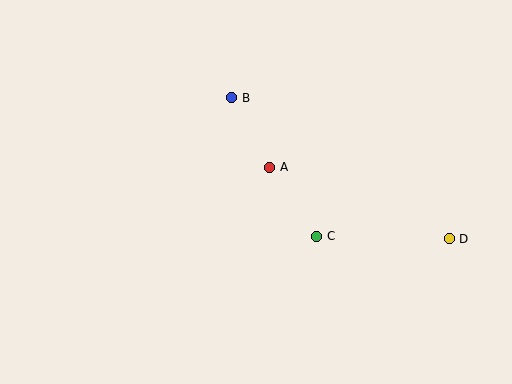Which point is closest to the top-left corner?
Point B is closest to the top-left corner.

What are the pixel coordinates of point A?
Point A is at (270, 167).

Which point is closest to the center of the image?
Point A at (270, 167) is closest to the center.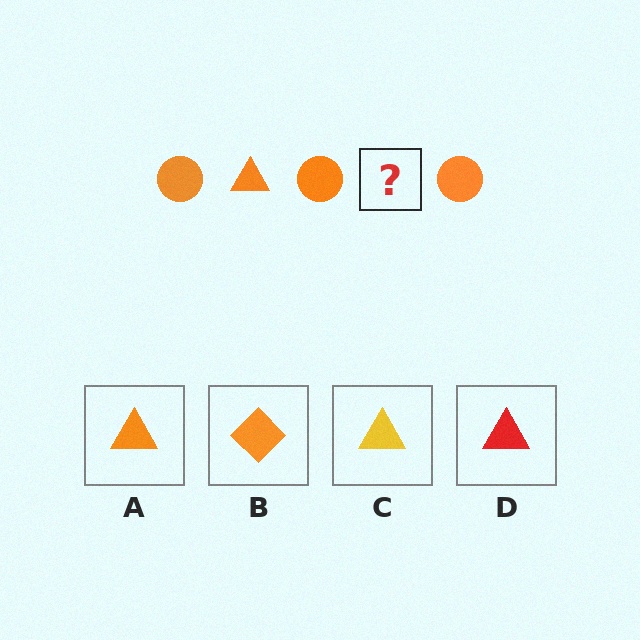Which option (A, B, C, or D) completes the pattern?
A.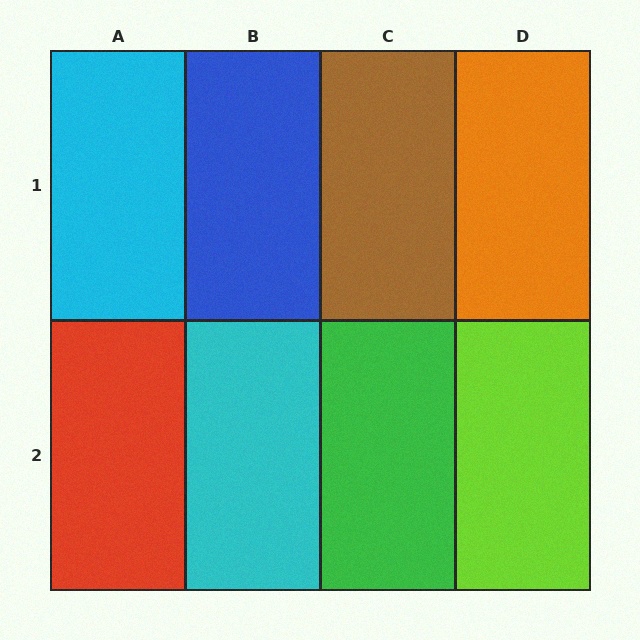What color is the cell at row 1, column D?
Orange.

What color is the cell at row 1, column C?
Brown.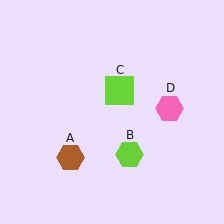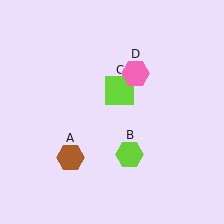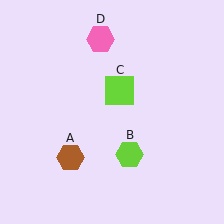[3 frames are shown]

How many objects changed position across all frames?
1 object changed position: pink hexagon (object D).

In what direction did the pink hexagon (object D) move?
The pink hexagon (object D) moved up and to the left.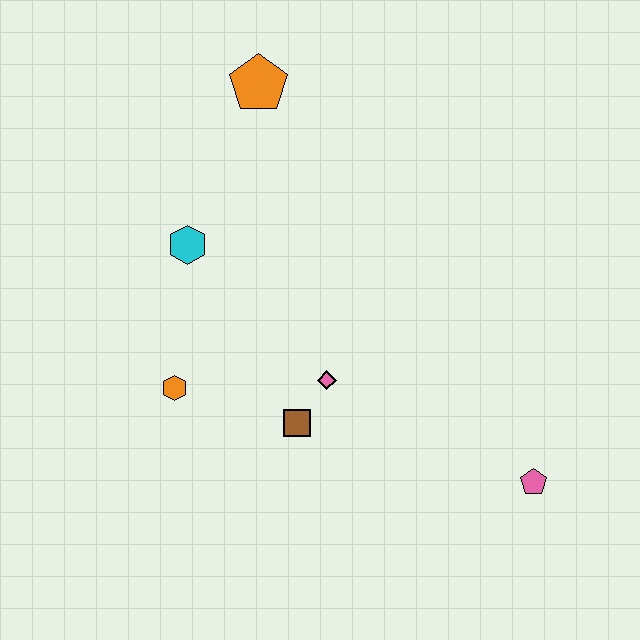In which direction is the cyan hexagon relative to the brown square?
The cyan hexagon is above the brown square.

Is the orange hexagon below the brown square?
No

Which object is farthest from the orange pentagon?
The pink pentagon is farthest from the orange pentagon.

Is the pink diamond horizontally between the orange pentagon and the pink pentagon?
Yes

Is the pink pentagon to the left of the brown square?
No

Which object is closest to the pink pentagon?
The pink diamond is closest to the pink pentagon.